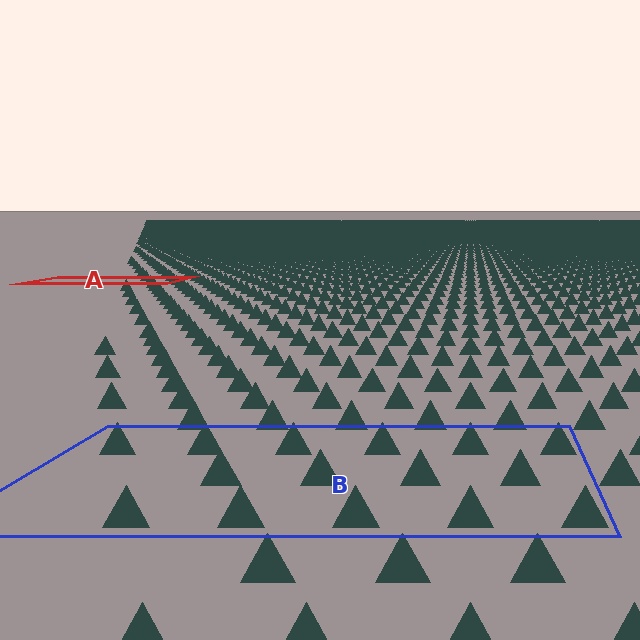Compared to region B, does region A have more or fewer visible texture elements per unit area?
Region A has more texture elements per unit area — they are packed more densely because it is farther away.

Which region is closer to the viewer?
Region B is closer. The texture elements there are larger and more spread out.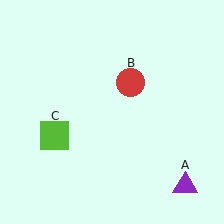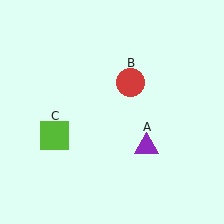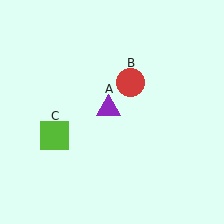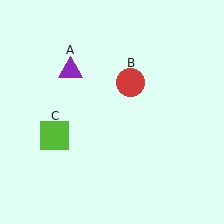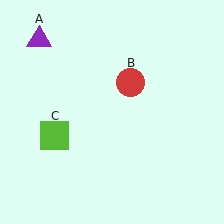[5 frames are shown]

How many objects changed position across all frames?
1 object changed position: purple triangle (object A).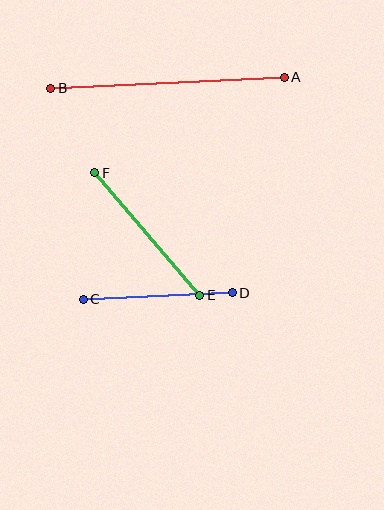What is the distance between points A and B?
The distance is approximately 234 pixels.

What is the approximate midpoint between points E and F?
The midpoint is at approximately (147, 234) pixels.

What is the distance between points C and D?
The distance is approximately 149 pixels.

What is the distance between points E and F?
The distance is approximately 161 pixels.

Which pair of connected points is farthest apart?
Points A and B are farthest apart.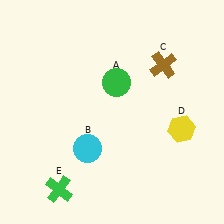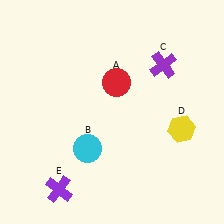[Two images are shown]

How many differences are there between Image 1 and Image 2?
There are 3 differences between the two images.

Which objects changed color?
A changed from green to red. C changed from brown to purple. E changed from green to purple.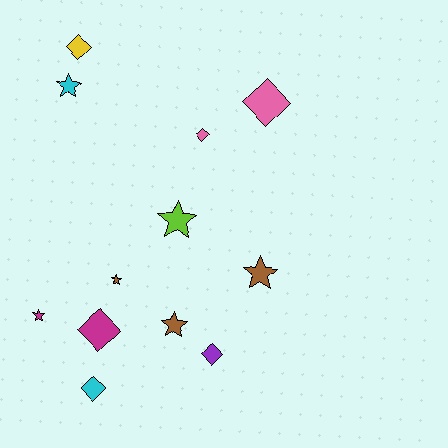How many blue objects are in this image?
There are no blue objects.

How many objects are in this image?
There are 12 objects.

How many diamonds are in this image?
There are 6 diamonds.